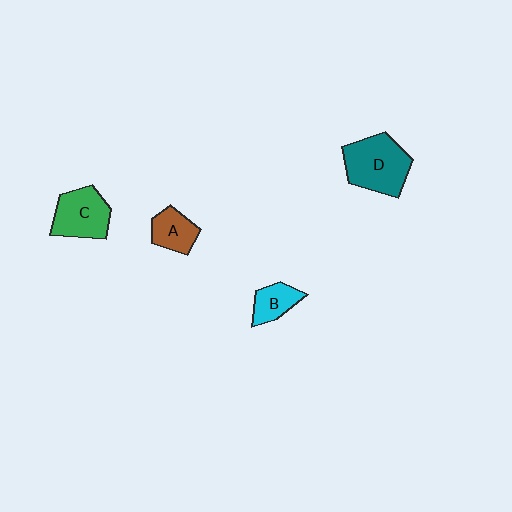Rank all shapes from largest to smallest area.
From largest to smallest: D (teal), C (green), A (brown), B (cyan).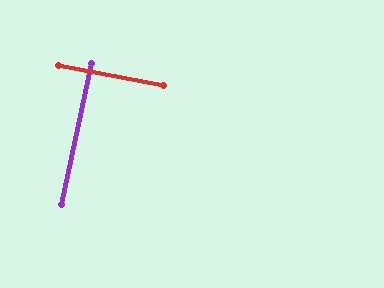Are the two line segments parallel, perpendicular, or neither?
Perpendicular — they meet at approximately 89°.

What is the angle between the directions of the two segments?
Approximately 89 degrees.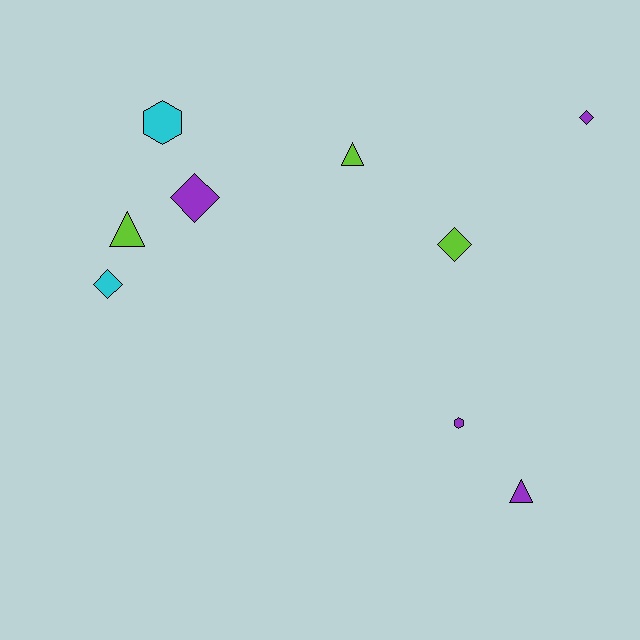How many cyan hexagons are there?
There is 1 cyan hexagon.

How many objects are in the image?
There are 9 objects.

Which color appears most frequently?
Purple, with 4 objects.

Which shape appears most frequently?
Diamond, with 4 objects.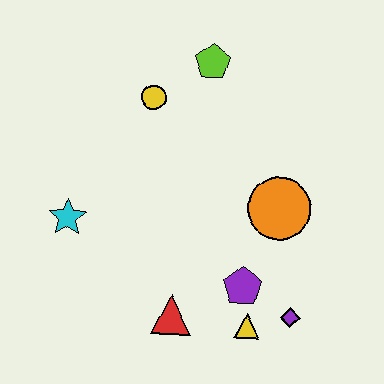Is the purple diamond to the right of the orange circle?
Yes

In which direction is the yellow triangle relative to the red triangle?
The yellow triangle is to the right of the red triangle.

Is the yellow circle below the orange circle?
No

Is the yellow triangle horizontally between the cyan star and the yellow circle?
No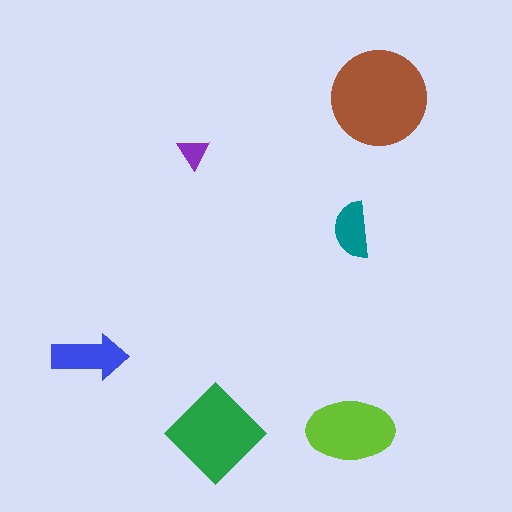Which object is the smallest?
The purple triangle.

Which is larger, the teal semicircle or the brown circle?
The brown circle.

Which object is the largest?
The brown circle.